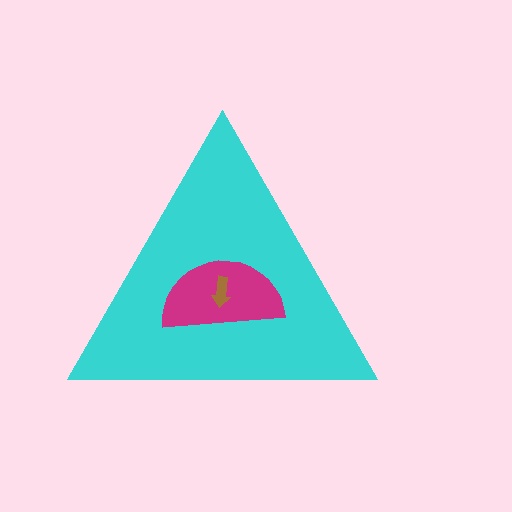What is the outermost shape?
The cyan triangle.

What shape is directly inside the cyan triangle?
The magenta semicircle.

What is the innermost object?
The brown arrow.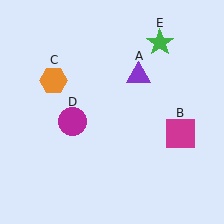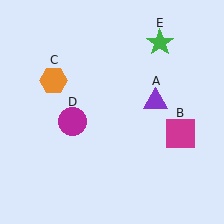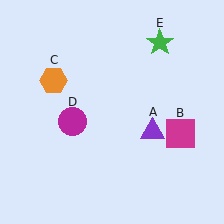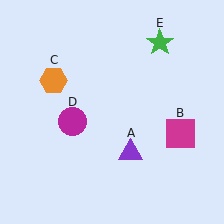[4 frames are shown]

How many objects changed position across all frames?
1 object changed position: purple triangle (object A).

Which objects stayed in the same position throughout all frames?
Magenta square (object B) and orange hexagon (object C) and magenta circle (object D) and green star (object E) remained stationary.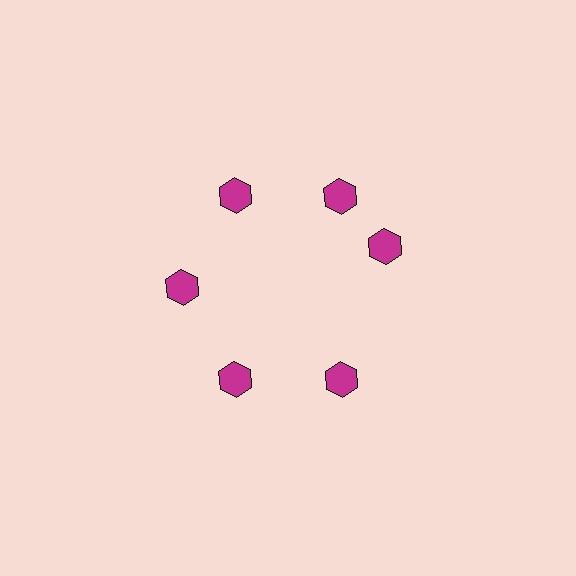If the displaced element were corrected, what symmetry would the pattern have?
It would have 6-fold rotational symmetry — the pattern would map onto itself every 60 degrees.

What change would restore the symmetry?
The symmetry would be restored by rotating it back into even spacing with its neighbors so that all 6 hexagons sit at equal angles and equal distance from the center.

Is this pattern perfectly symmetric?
No. The 6 magenta hexagons are arranged in a ring, but one element near the 3 o'clock position is rotated out of alignment along the ring, breaking the 6-fold rotational symmetry.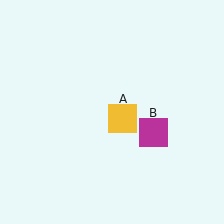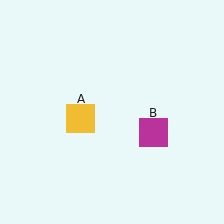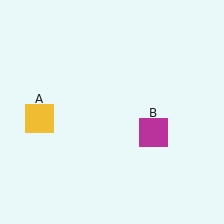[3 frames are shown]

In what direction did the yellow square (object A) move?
The yellow square (object A) moved left.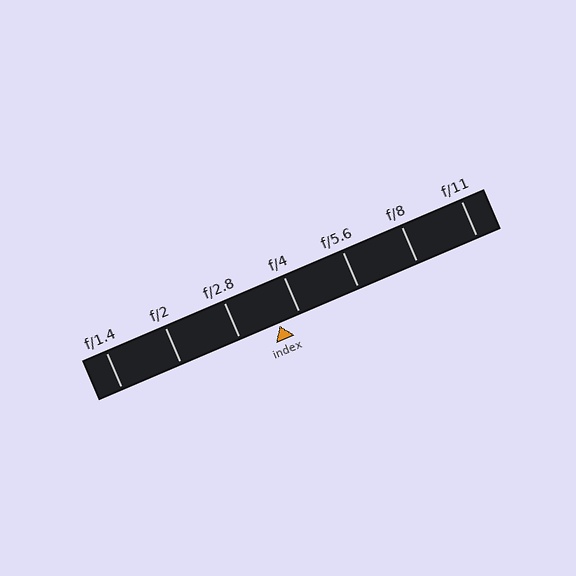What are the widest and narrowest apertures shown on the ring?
The widest aperture shown is f/1.4 and the narrowest is f/11.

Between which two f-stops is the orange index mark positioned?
The index mark is between f/2.8 and f/4.